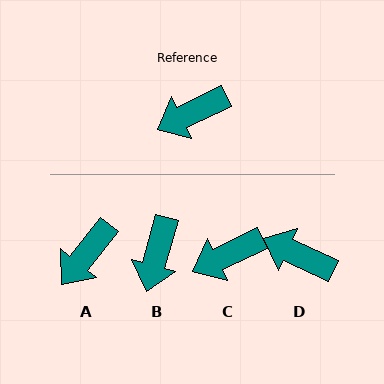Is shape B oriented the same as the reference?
No, it is off by about 49 degrees.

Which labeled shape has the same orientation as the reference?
C.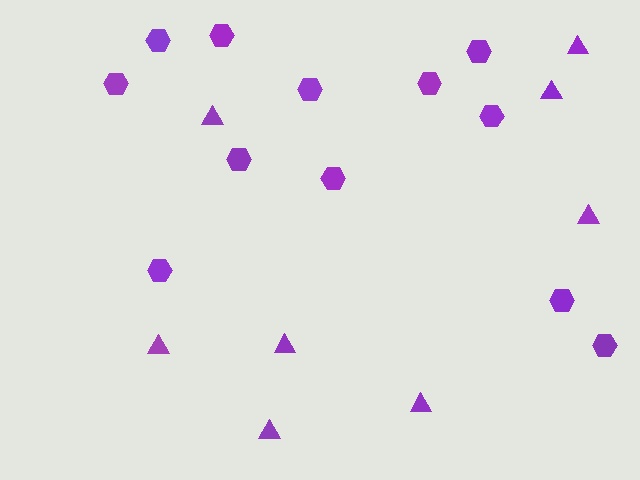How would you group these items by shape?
There are 2 groups: one group of hexagons (12) and one group of triangles (8).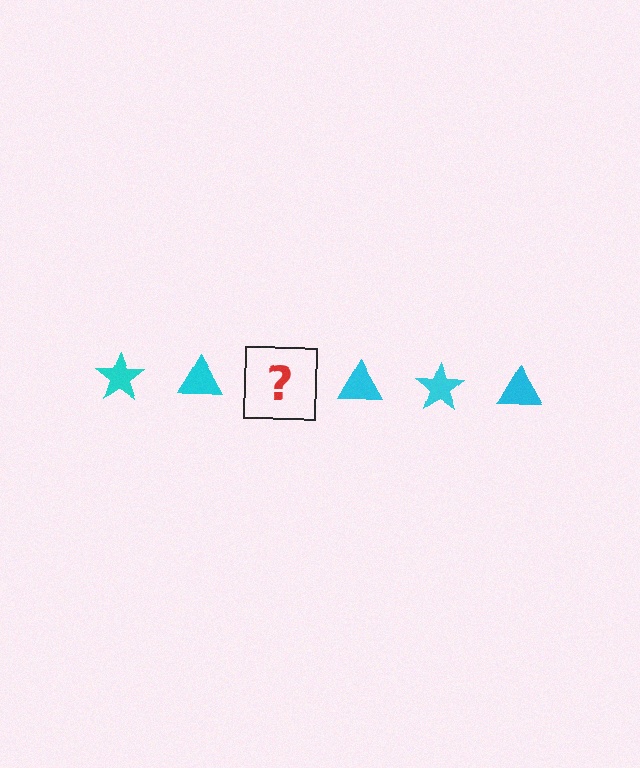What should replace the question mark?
The question mark should be replaced with a cyan star.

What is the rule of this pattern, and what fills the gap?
The rule is that the pattern cycles through star, triangle shapes in cyan. The gap should be filled with a cyan star.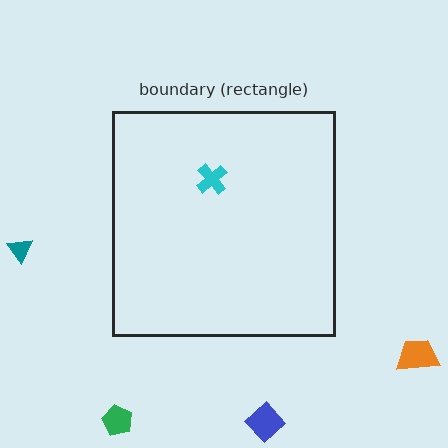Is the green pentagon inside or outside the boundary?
Outside.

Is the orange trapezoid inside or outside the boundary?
Outside.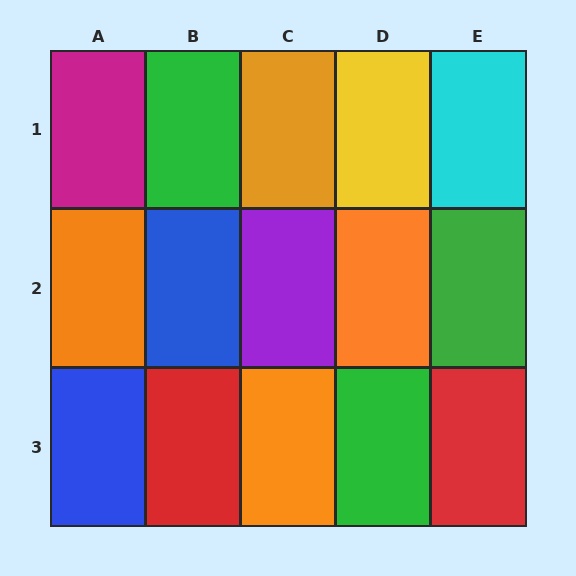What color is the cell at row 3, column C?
Orange.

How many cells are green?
3 cells are green.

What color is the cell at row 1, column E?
Cyan.